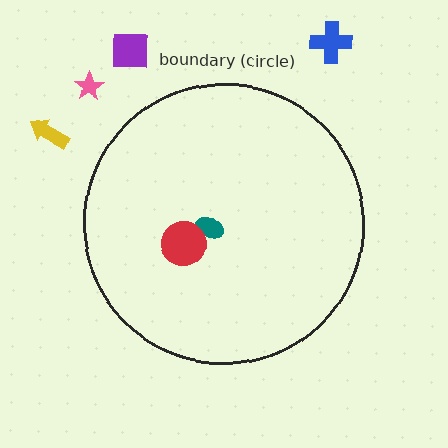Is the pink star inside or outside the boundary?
Outside.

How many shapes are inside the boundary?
2 inside, 4 outside.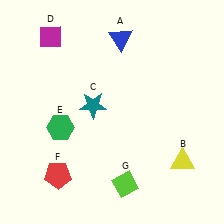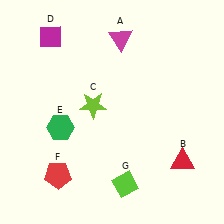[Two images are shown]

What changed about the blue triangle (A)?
In Image 1, A is blue. In Image 2, it changed to magenta.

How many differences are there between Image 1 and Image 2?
There are 3 differences between the two images.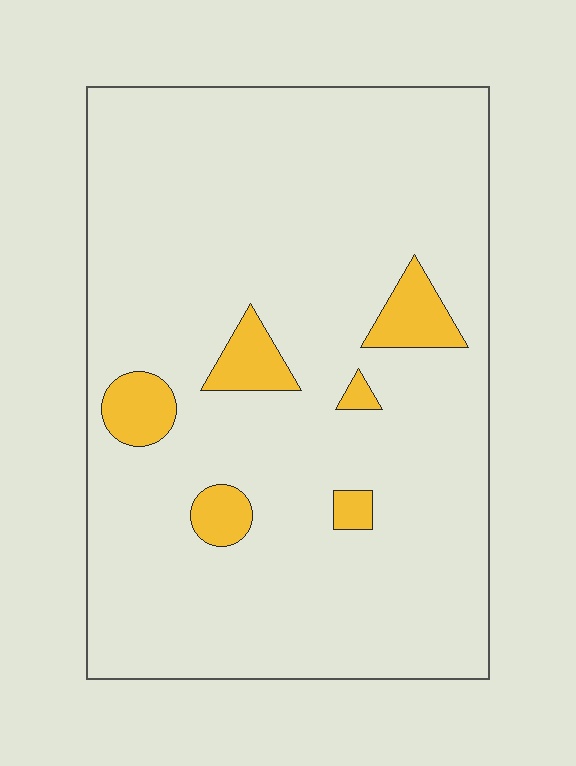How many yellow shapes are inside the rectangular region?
6.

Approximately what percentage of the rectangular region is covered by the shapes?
Approximately 10%.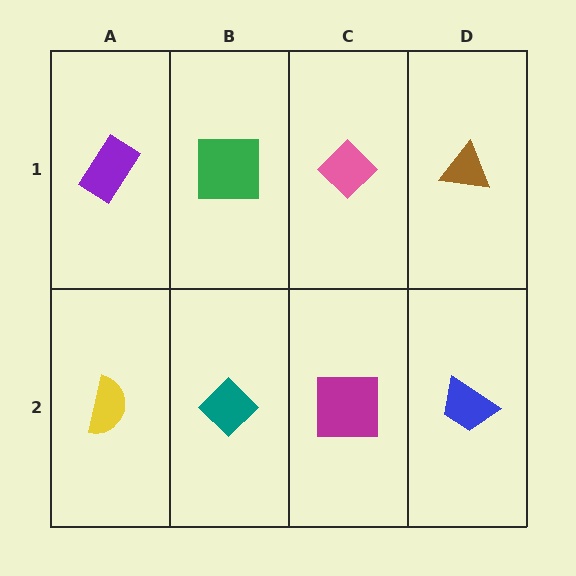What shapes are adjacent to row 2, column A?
A purple rectangle (row 1, column A), a teal diamond (row 2, column B).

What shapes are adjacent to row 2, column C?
A pink diamond (row 1, column C), a teal diamond (row 2, column B), a blue trapezoid (row 2, column D).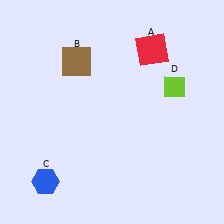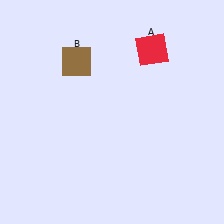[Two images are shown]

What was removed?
The blue hexagon (C), the lime diamond (D) were removed in Image 2.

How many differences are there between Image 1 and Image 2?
There are 2 differences between the two images.